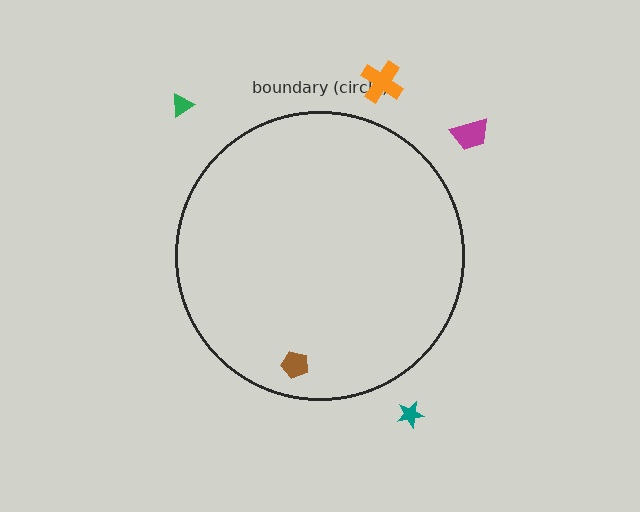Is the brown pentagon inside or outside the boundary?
Inside.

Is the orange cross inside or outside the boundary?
Outside.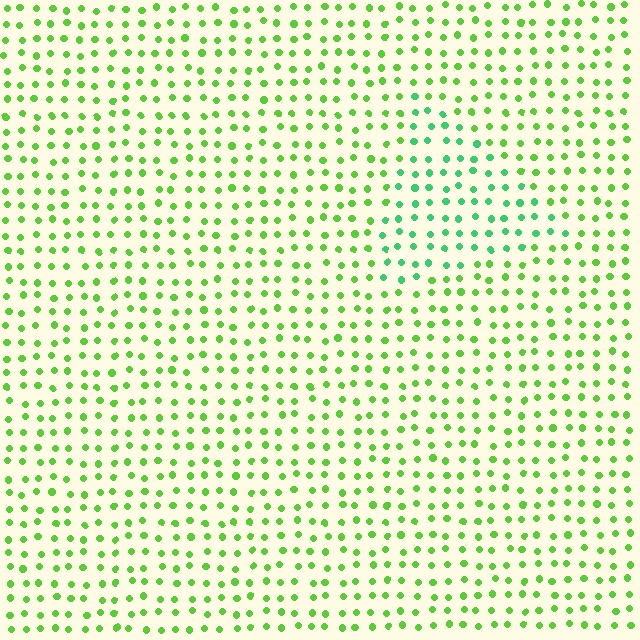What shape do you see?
I see a triangle.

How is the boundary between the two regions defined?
The boundary is defined purely by a slight shift in hue (about 34 degrees). Spacing, size, and orientation are identical on both sides.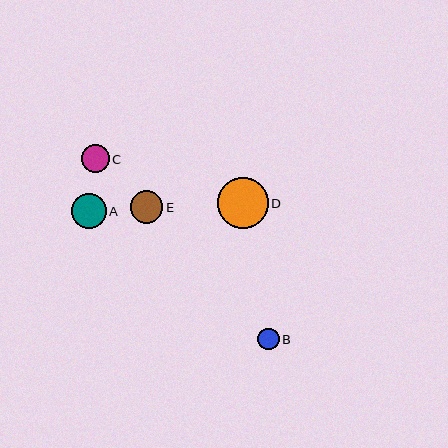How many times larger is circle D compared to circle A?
Circle D is approximately 1.5 times the size of circle A.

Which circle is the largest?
Circle D is the largest with a size of approximately 51 pixels.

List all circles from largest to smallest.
From largest to smallest: D, A, E, C, B.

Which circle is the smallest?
Circle B is the smallest with a size of approximately 21 pixels.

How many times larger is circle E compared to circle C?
Circle E is approximately 1.1 times the size of circle C.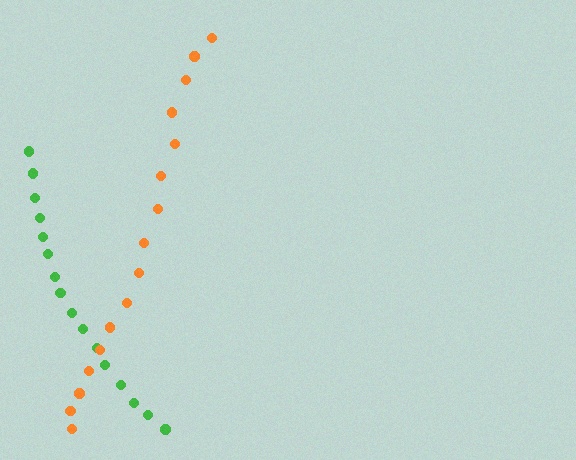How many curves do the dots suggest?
There are 2 distinct paths.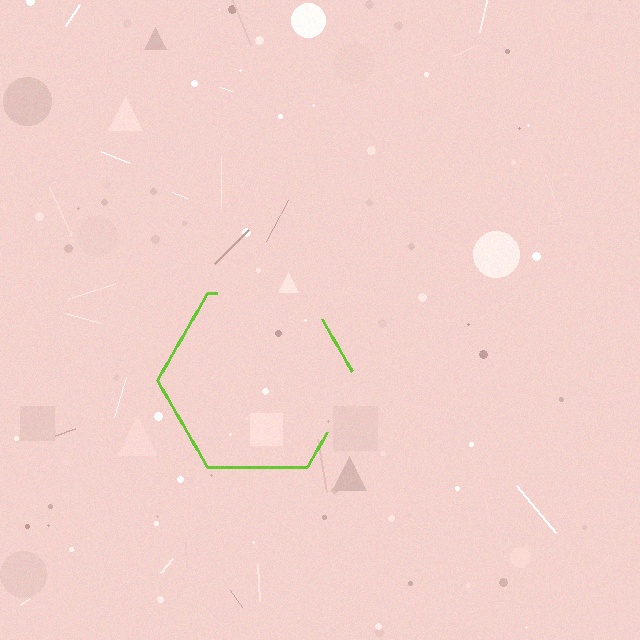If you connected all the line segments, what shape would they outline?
They would outline a hexagon.